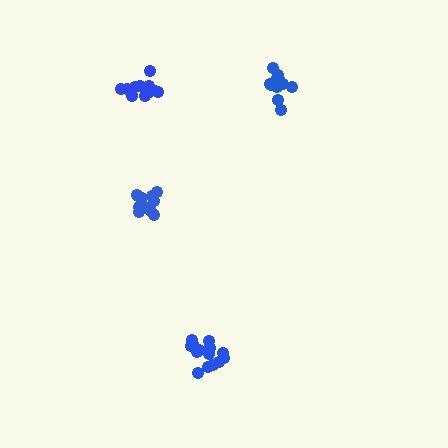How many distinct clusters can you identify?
There are 4 distinct clusters.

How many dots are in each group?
Group 1: 16 dots, Group 2: 12 dots, Group 3: 11 dots, Group 4: 11 dots (50 total).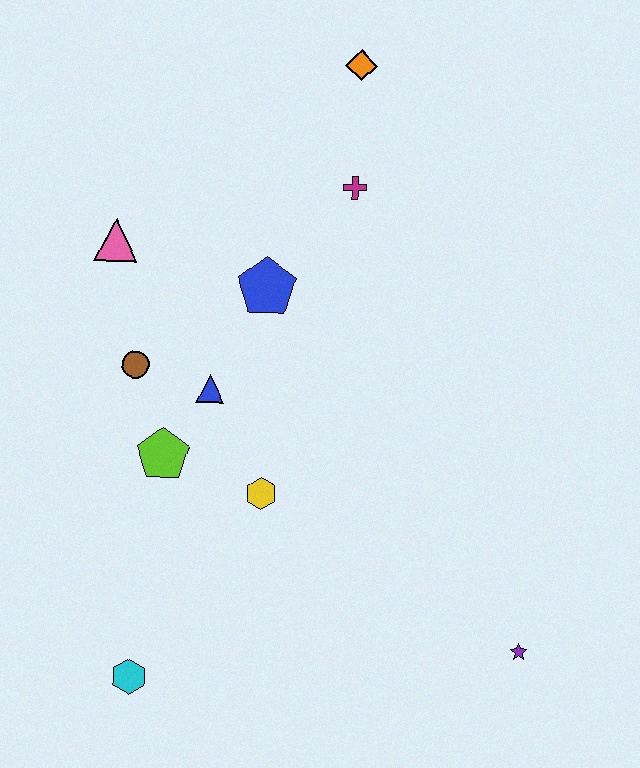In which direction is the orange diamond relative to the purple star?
The orange diamond is above the purple star.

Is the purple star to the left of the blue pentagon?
No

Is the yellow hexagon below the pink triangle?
Yes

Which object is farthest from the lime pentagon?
The orange diamond is farthest from the lime pentagon.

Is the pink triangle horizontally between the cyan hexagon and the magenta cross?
No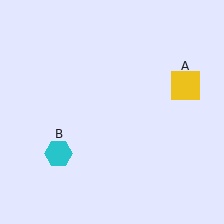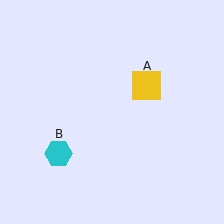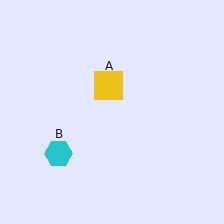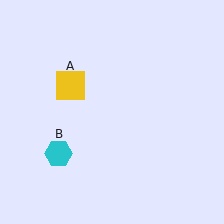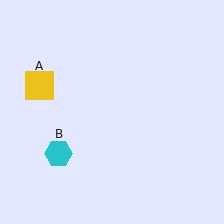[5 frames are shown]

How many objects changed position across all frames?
1 object changed position: yellow square (object A).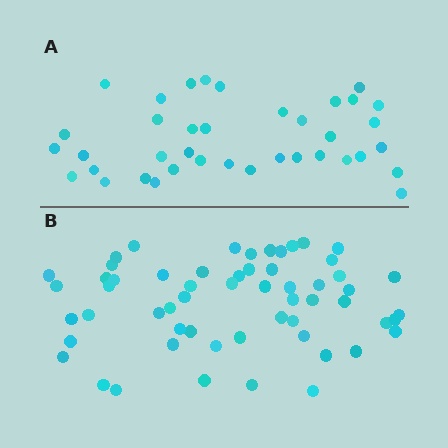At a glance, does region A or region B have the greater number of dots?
Region B (the bottom region) has more dots.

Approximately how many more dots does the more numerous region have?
Region B has approximately 20 more dots than region A.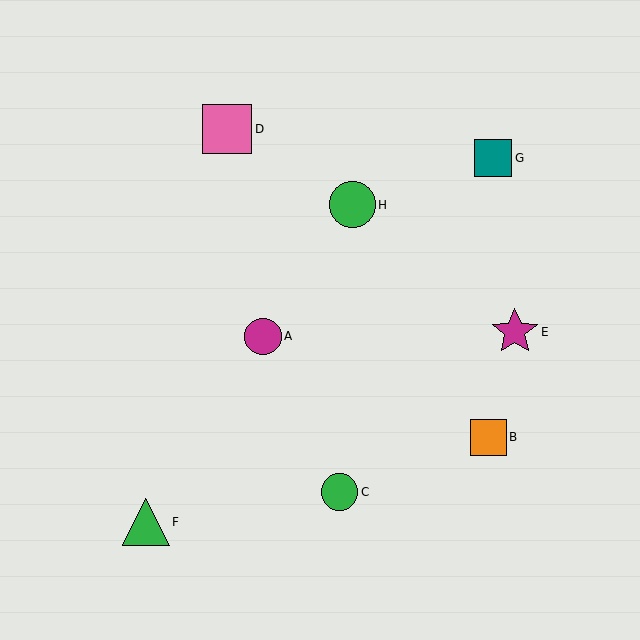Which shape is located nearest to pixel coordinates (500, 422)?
The orange square (labeled B) at (488, 437) is nearest to that location.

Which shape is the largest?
The pink square (labeled D) is the largest.